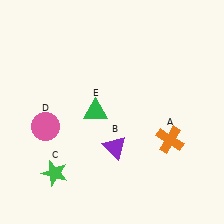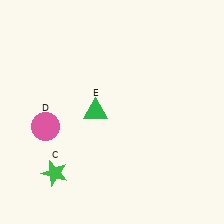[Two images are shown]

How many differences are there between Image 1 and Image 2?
There are 2 differences between the two images.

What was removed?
The purple triangle (B), the orange cross (A) were removed in Image 2.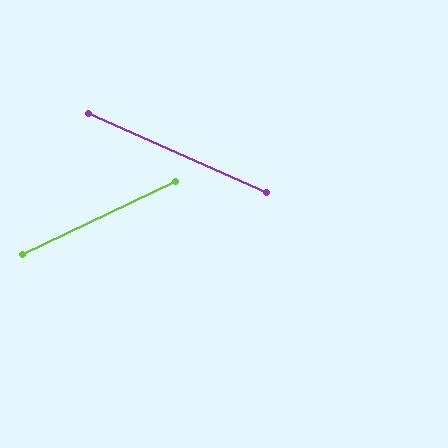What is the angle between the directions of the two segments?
Approximately 50 degrees.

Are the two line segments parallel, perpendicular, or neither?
Neither parallel nor perpendicular — they differ by about 50°.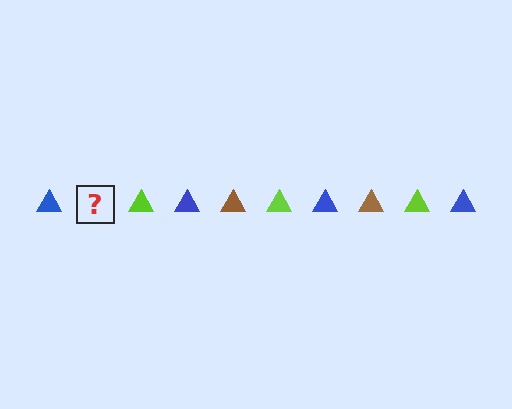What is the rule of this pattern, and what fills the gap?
The rule is that the pattern cycles through blue, brown, lime triangles. The gap should be filled with a brown triangle.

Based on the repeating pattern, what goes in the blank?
The blank should be a brown triangle.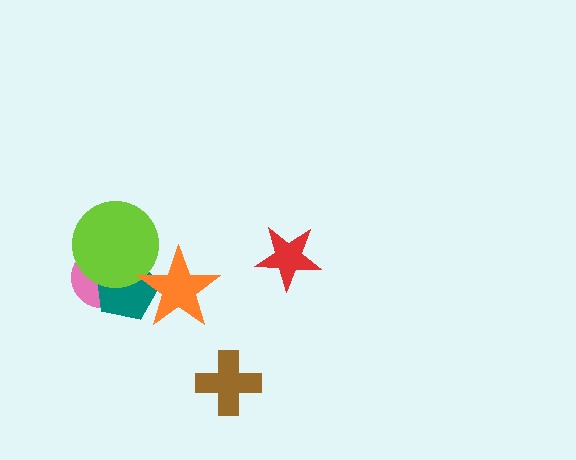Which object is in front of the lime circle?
The orange star is in front of the lime circle.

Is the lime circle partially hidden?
Yes, it is partially covered by another shape.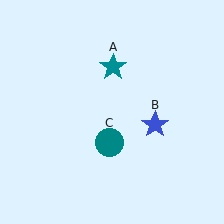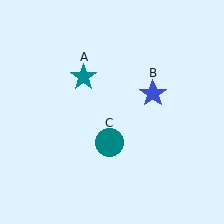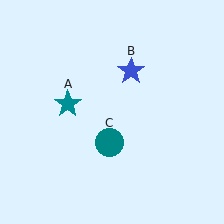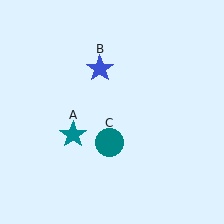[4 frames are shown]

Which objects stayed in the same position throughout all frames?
Teal circle (object C) remained stationary.